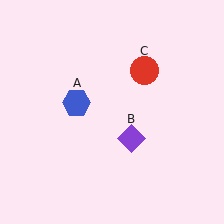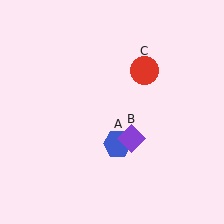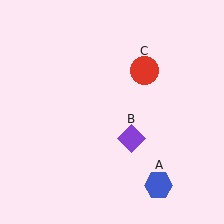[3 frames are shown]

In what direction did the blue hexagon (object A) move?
The blue hexagon (object A) moved down and to the right.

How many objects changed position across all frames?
1 object changed position: blue hexagon (object A).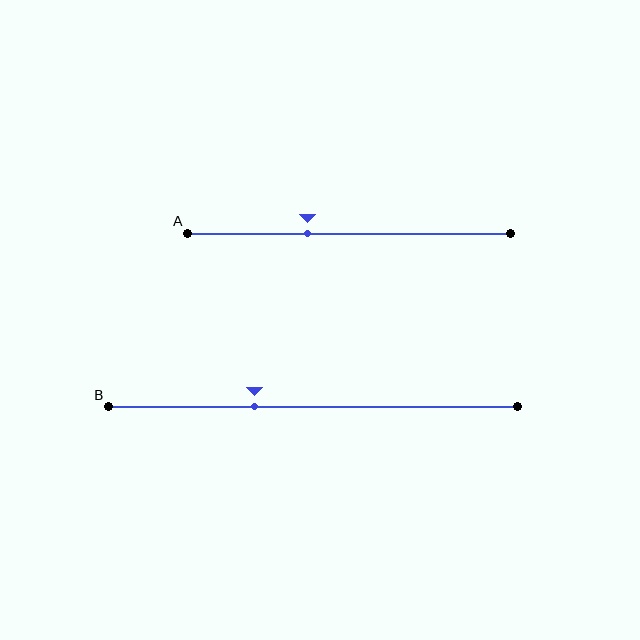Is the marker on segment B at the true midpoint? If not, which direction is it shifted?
No, the marker on segment B is shifted to the left by about 14% of the segment length.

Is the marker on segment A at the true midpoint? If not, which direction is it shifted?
No, the marker on segment A is shifted to the left by about 13% of the segment length.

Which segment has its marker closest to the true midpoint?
Segment A has its marker closest to the true midpoint.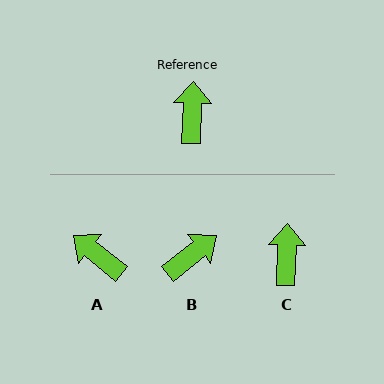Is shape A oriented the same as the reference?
No, it is off by about 54 degrees.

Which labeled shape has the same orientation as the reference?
C.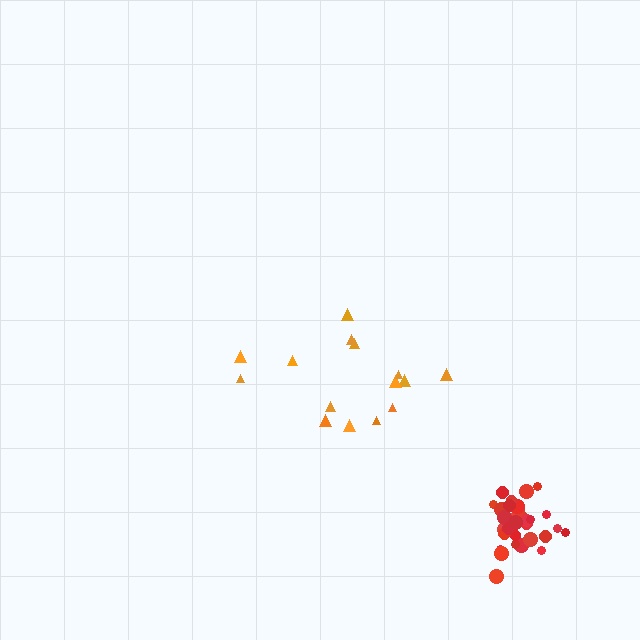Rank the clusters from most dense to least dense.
red, orange.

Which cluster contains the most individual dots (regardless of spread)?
Red (33).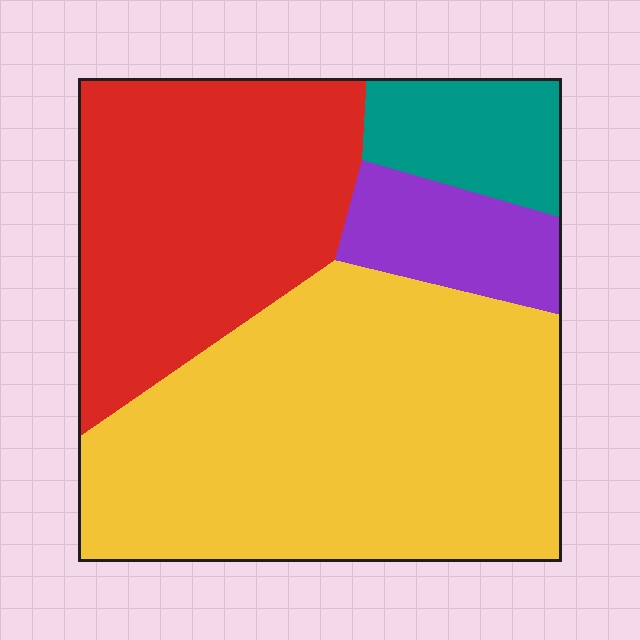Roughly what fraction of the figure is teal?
Teal takes up about one tenth (1/10) of the figure.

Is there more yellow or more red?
Yellow.